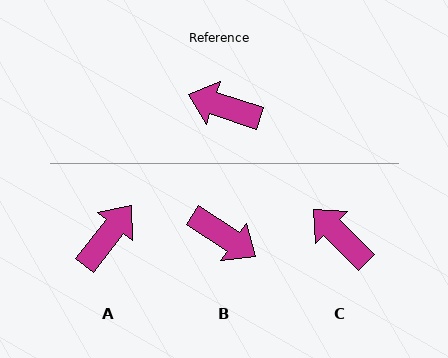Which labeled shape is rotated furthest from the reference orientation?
B, about 165 degrees away.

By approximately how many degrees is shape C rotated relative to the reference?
Approximately 26 degrees clockwise.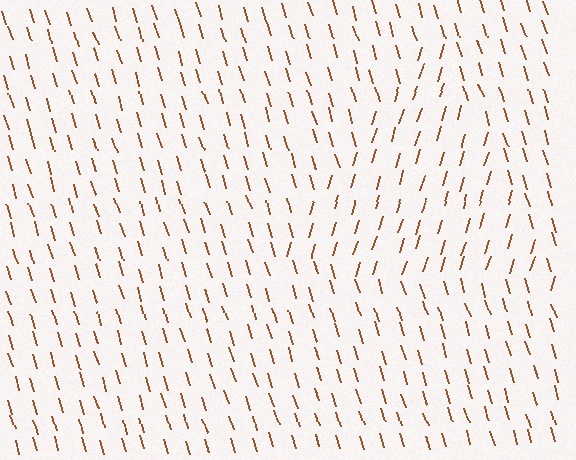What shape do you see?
I see a triangle.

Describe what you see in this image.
The image is filled with small brown line segments. A triangle region in the image has lines oriented differently from the surrounding lines, creating a visible texture boundary.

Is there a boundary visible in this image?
Yes, there is a texture boundary formed by a change in line orientation.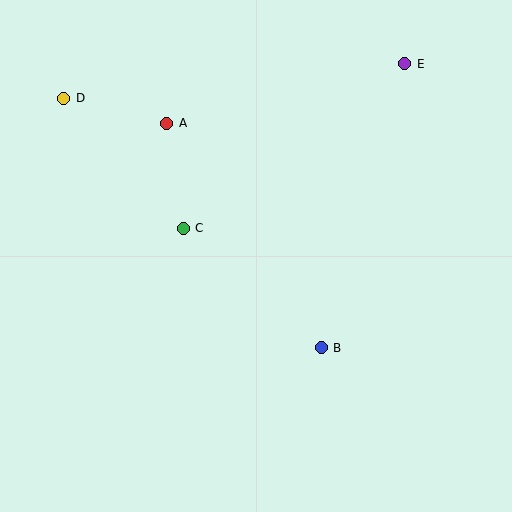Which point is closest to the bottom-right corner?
Point B is closest to the bottom-right corner.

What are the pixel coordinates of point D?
Point D is at (64, 98).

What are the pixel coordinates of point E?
Point E is at (405, 64).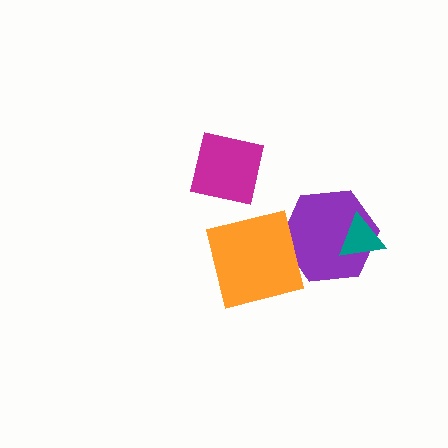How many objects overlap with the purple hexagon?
2 objects overlap with the purple hexagon.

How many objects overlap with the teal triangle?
1 object overlaps with the teal triangle.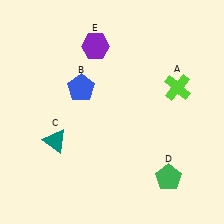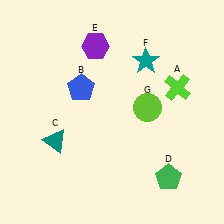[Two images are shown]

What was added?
A teal star (F), a lime circle (G) were added in Image 2.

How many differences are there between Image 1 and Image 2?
There are 2 differences between the two images.